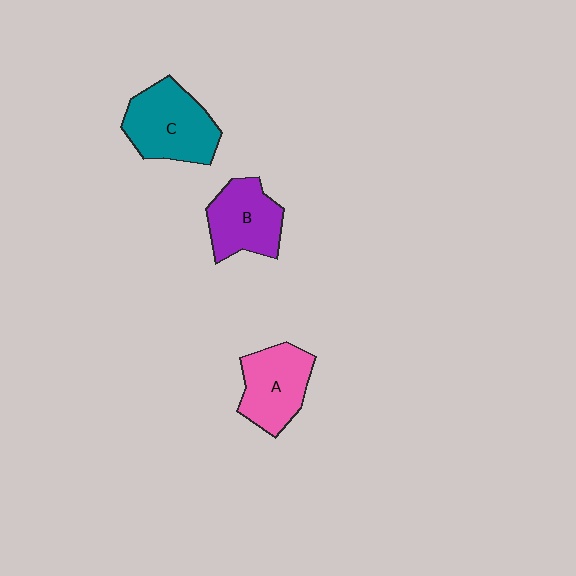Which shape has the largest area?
Shape C (teal).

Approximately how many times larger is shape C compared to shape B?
Approximately 1.2 times.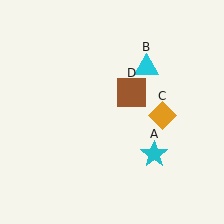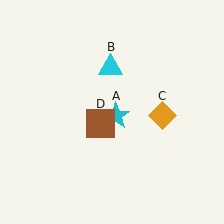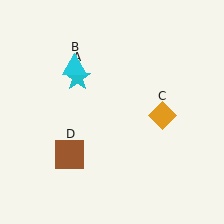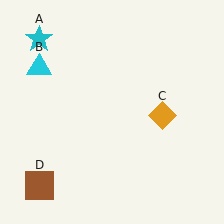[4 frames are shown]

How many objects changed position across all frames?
3 objects changed position: cyan star (object A), cyan triangle (object B), brown square (object D).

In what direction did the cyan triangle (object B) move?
The cyan triangle (object B) moved left.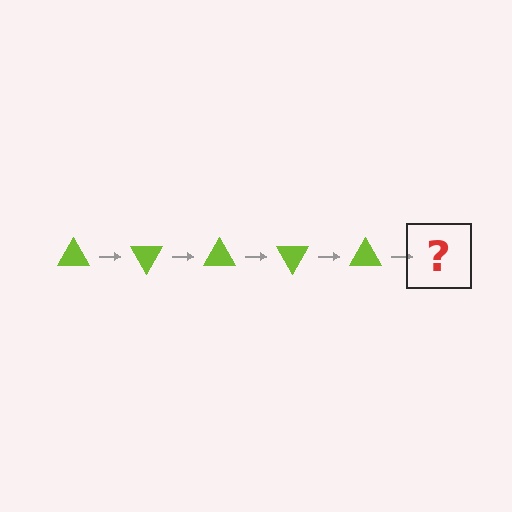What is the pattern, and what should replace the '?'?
The pattern is that the triangle rotates 60 degrees each step. The '?' should be a lime triangle rotated 300 degrees.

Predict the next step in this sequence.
The next step is a lime triangle rotated 300 degrees.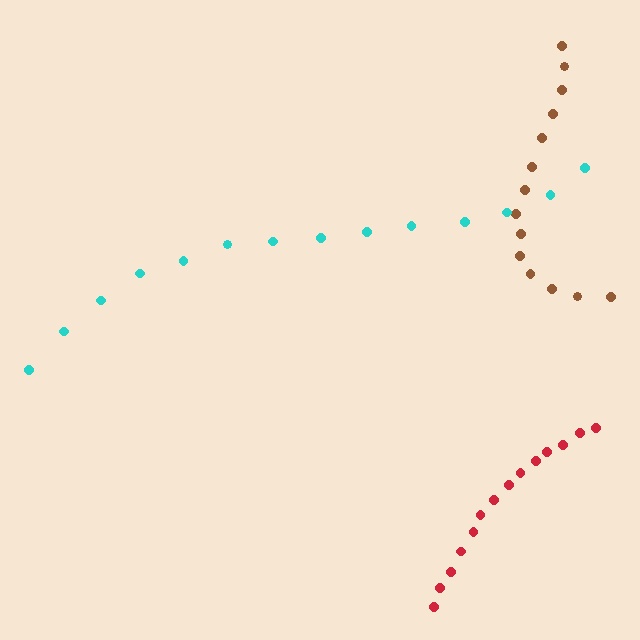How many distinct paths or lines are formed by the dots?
There are 3 distinct paths.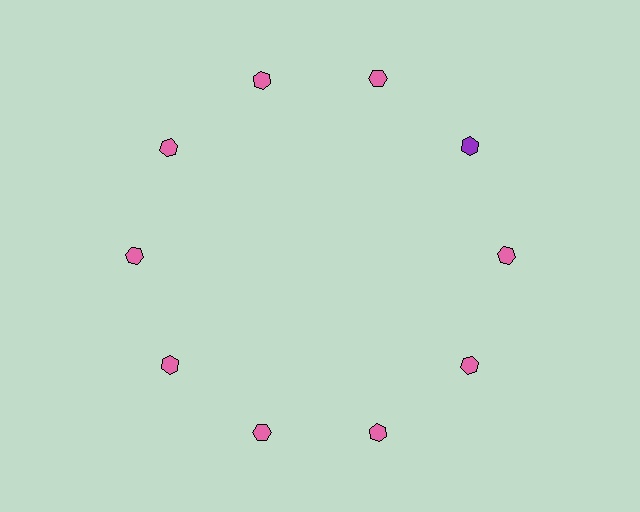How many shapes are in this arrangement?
There are 10 shapes arranged in a ring pattern.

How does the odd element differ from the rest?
It has a different color: purple instead of pink.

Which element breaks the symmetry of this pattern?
The purple hexagon at roughly the 2 o'clock position breaks the symmetry. All other shapes are pink hexagons.